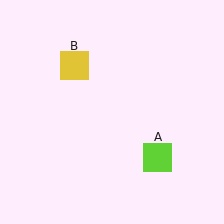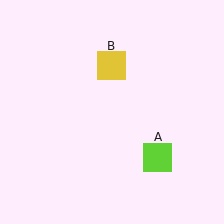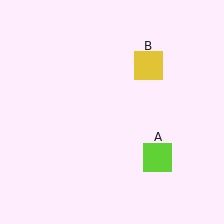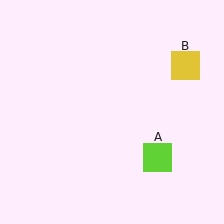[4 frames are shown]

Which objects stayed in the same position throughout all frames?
Lime square (object A) remained stationary.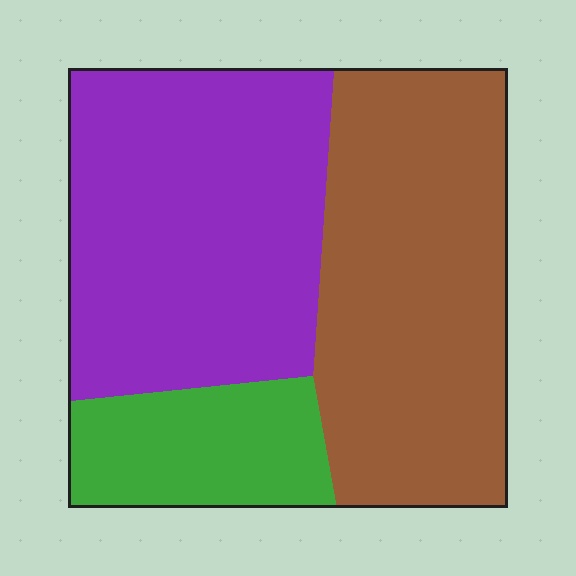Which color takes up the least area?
Green, at roughly 15%.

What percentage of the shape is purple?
Purple takes up between a quarter and a half of the shape.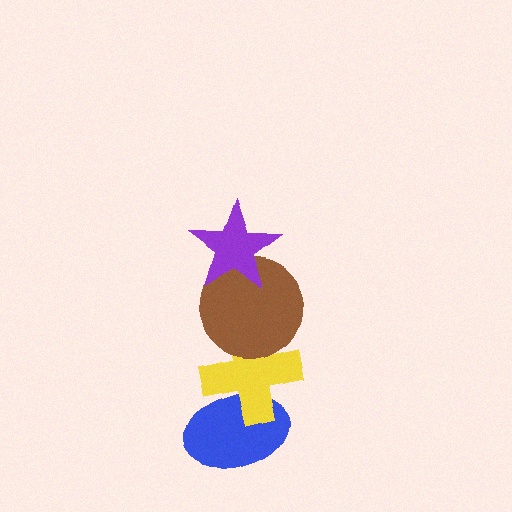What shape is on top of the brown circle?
The purple star is on top of the brown circle.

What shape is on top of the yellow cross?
The brown circle is on top of the yellow cross.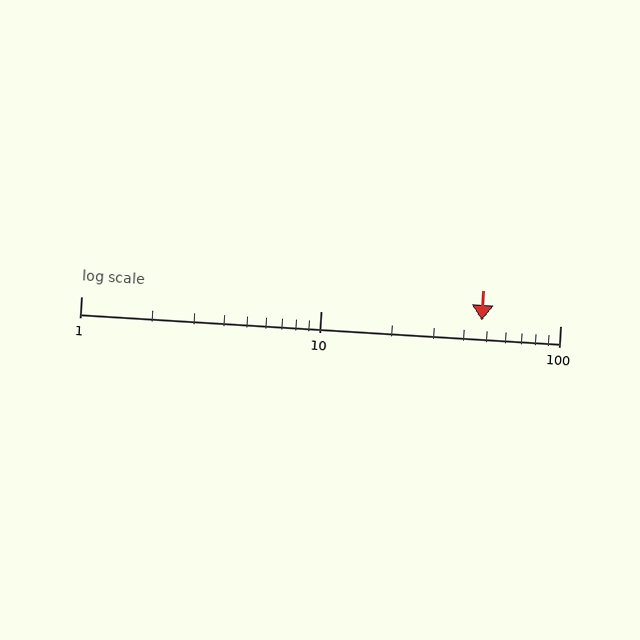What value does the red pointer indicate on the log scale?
The pointer indicates approximately 47.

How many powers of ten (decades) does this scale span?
The scale spans 2 decades, from 1 to 100.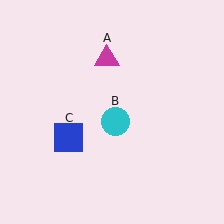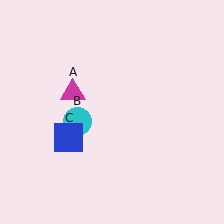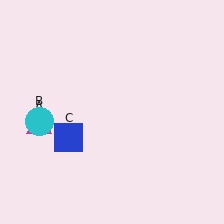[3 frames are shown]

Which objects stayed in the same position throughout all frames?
Blue square (object C) remained stationary.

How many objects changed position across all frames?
2 objects changed position: magenta triangle (object A), cyan circle (object B).